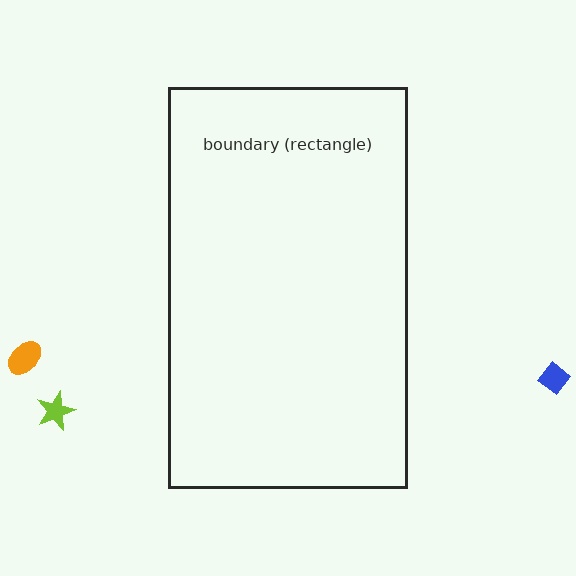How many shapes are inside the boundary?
0 inside, 3 outside.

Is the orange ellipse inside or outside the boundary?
Outside.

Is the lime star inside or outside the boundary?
Outside.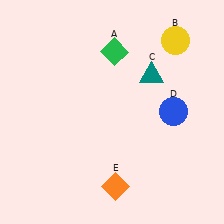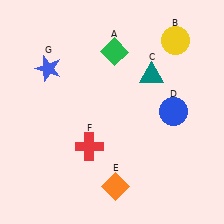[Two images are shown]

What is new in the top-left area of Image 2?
A blue star (G) was added in the top-left area of Image 2.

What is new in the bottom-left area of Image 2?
A red cross (F) was added in the bottom-left area of Image 2.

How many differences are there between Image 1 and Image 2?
There are 2 differences between the two images.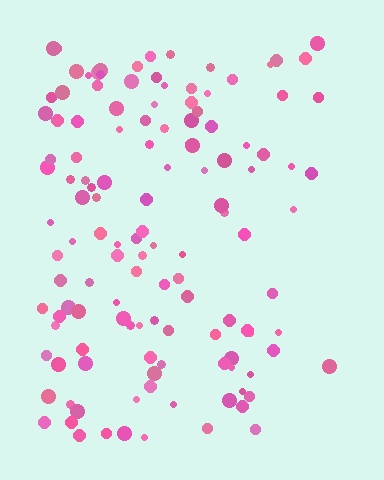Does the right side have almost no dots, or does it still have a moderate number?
Still a moderate number, just noticeably fewer than the left.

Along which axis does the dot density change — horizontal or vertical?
Horizontal.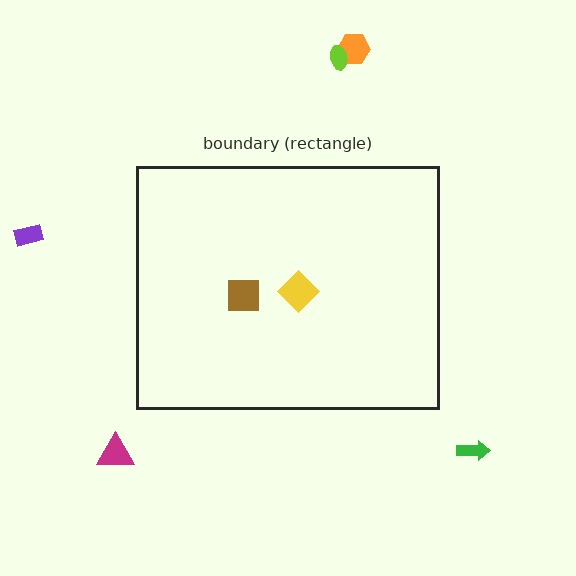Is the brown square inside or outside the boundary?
Inside.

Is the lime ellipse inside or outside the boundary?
Outside.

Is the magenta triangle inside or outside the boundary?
Outside.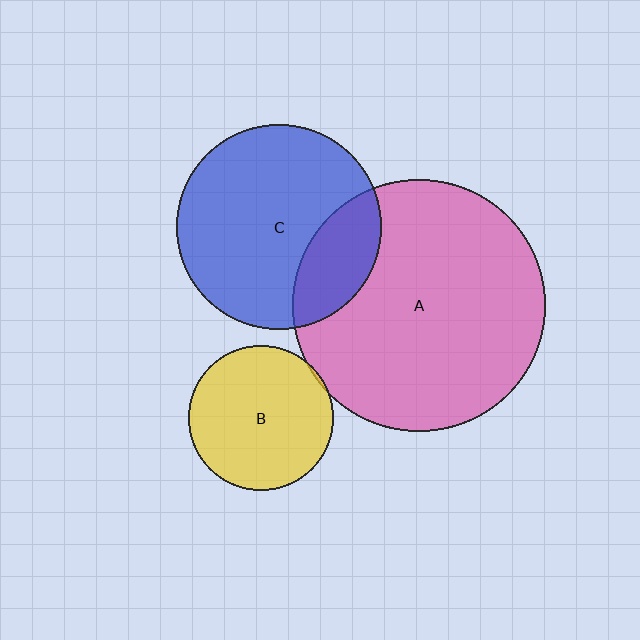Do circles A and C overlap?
Yes.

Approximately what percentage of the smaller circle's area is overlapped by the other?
Approximately 25%.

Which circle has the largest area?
Circle A (pink).